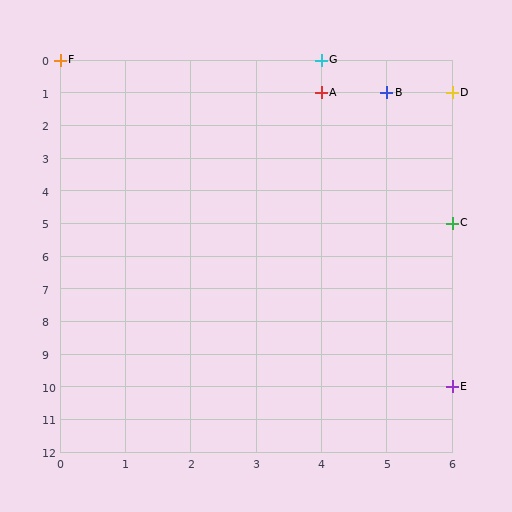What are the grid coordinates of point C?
Point C is at grid coordinates (6, 5).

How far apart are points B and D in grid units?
Points B and D are 1 column apart.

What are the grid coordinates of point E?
Point E is at grid coordinates (6, 10).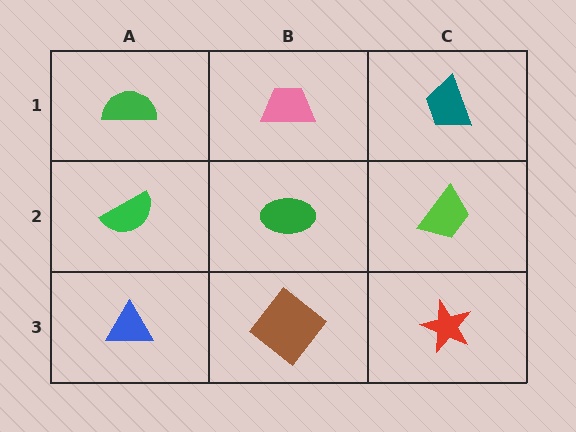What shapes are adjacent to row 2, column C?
A teal trapezoid (row 1, column C), a red star (row 3, column C), a green ellipse (row 2, column B).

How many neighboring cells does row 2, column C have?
3.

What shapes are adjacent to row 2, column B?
A pink trapezoid (row 1, column B), a brown diamond (row 3, column B), a green semicircle (row 2, column A), a lime trapezoid (row 2, column C).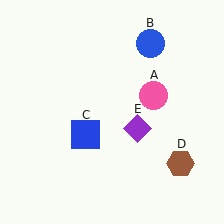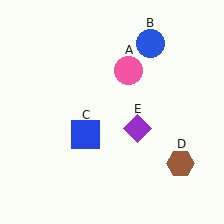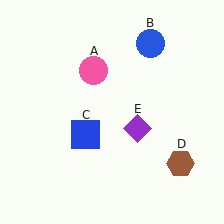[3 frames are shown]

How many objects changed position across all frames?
1 object changed position: pink circle (object A).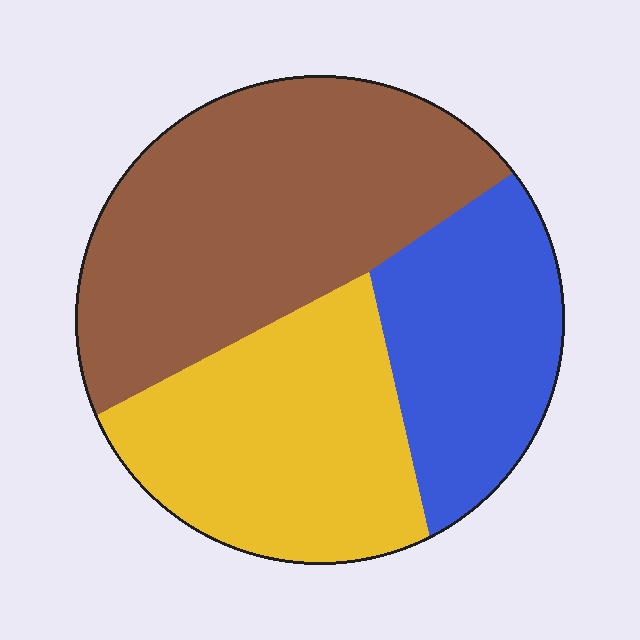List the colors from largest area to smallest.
From largest to smallest: brown, yellow, blue.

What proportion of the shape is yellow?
Yellow takes up about one third (1/3) of the shape.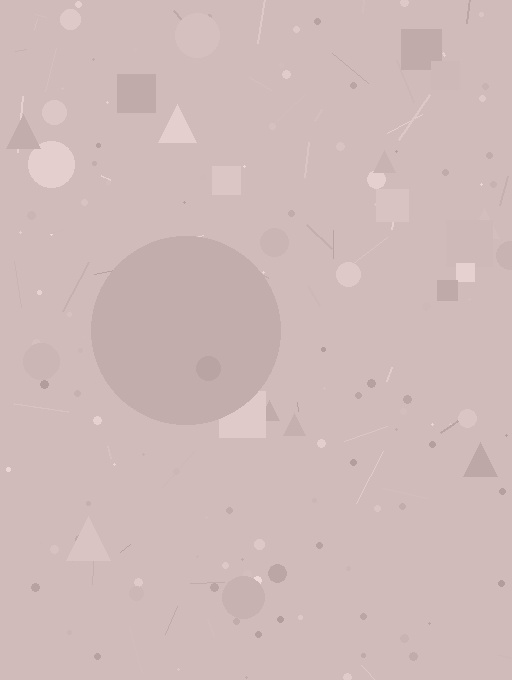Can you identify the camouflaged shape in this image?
The camouflaged shape is a circle.